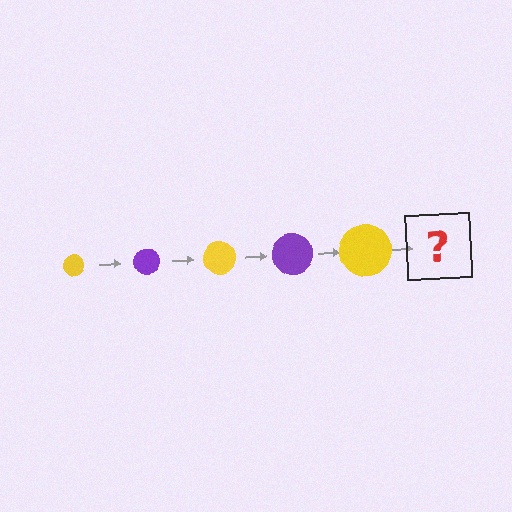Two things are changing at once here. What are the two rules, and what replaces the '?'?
The two rules are that the circle grows larger each step and the color cycles through yellow and purple. The '?' should be a purple circle, larger than the previous one.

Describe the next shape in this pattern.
It should be a purple circle, larger than the previous one.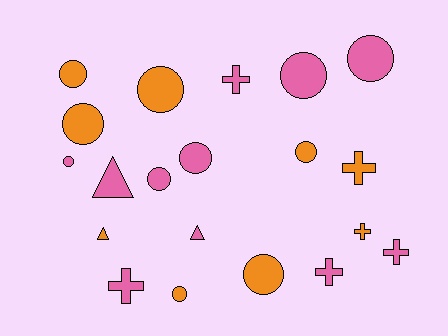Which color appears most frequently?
Pink, with 11 objects.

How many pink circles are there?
There are 5 pink circles.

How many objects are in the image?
There are 20 objects.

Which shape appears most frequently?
Circle, with 11 objects.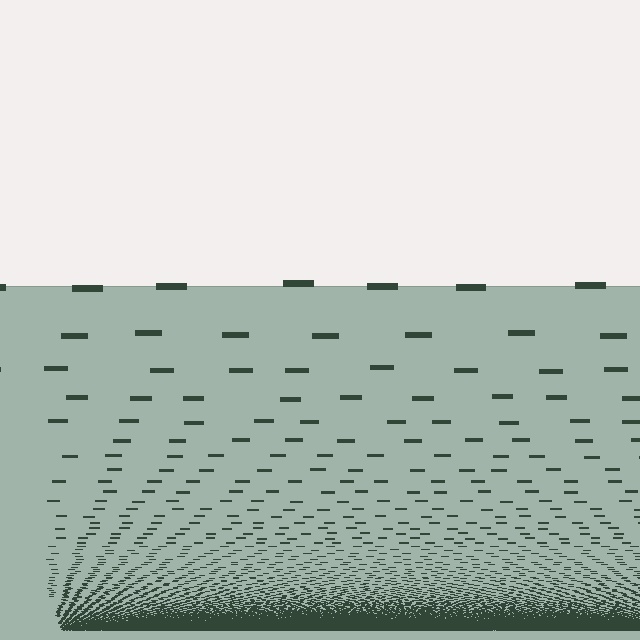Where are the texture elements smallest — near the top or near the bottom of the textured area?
Near the bottom.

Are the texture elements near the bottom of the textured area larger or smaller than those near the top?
Smaller. The gradient is inverted — elements near the bottom are smaller and denser.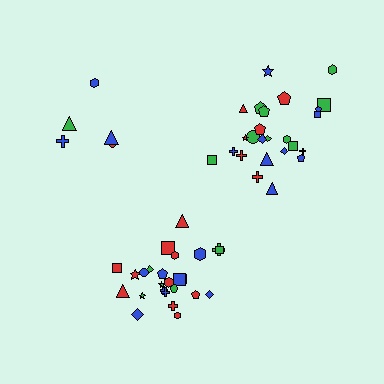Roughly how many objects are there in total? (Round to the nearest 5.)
Roughly 55 objects in total.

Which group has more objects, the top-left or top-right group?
The top-right group.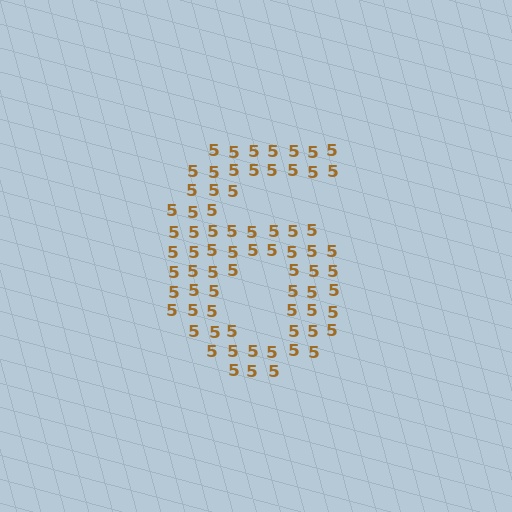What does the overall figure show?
The overall figure shows the digit 6.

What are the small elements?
The small elements are digit 5's.